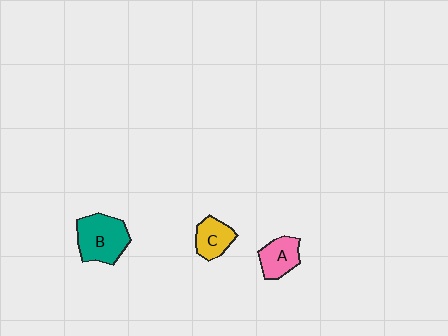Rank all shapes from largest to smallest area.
From largest to smallest: B (teal), A (pink), C (yellow).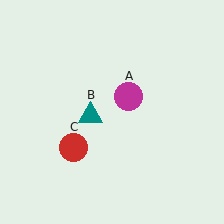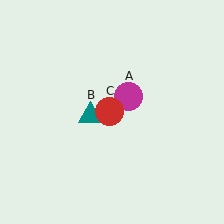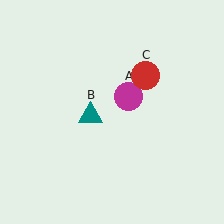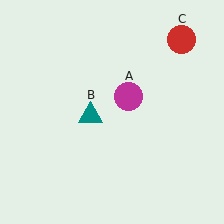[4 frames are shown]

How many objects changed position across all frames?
1 object changed position: red circle (object C).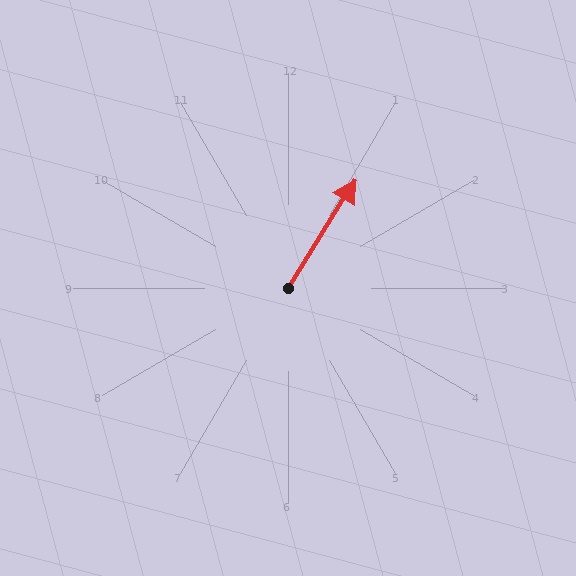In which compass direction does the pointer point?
Northeast.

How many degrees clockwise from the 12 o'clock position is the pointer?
Approximately 32 degrees.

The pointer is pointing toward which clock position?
Roughly 1 o'clock.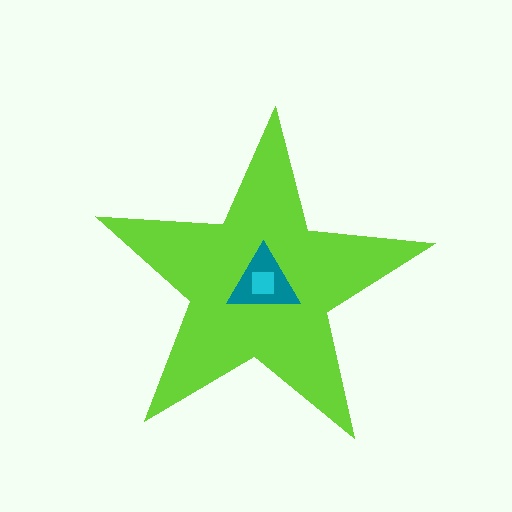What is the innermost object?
The cyan square.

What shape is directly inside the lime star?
The teal triangle.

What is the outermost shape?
The lime star.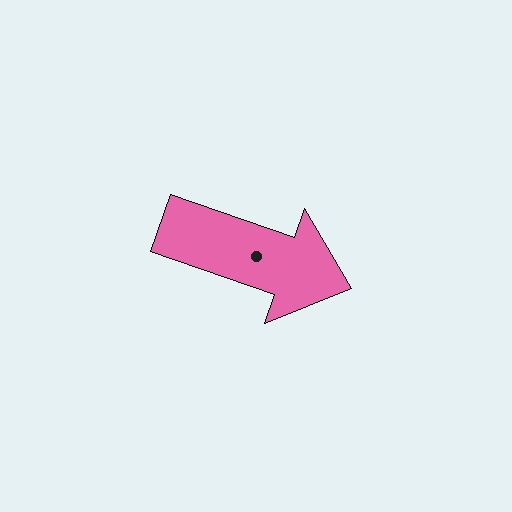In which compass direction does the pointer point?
East.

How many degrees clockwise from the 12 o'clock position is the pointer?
Approximately 109 degrees.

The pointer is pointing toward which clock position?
Roughly 4 o'clock.